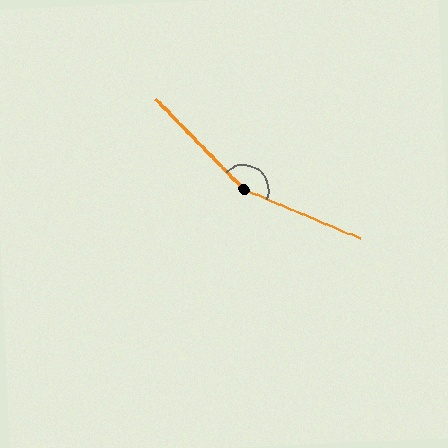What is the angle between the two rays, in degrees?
Approximately 157 degrees.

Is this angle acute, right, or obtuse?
It is obtuse.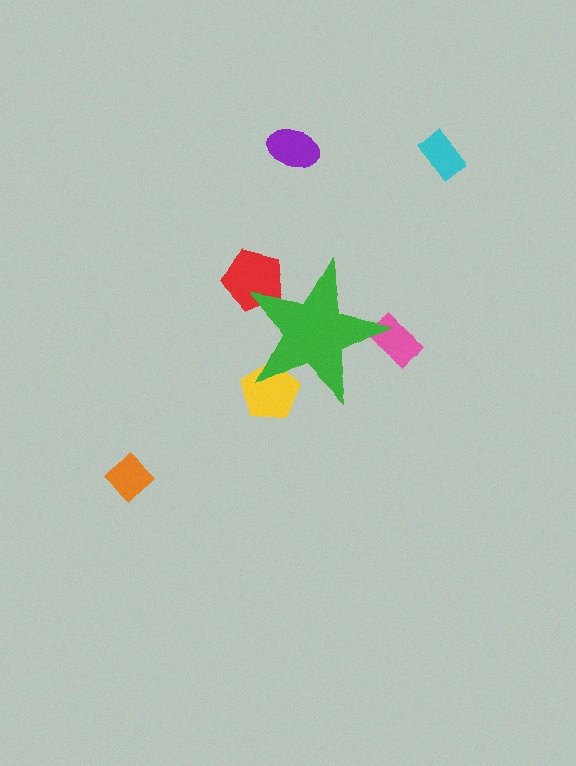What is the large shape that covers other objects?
A green star.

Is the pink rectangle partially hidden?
Yes, the pink rectangle is partially hidden behind the green star.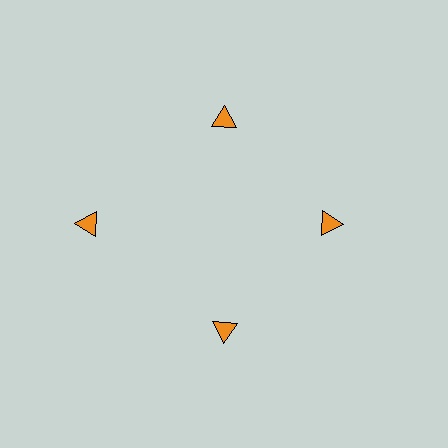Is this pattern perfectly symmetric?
No. The 4 orange triangles are arranged in a ring, but one element near the 9 o'clock position is pushed outward from the center, breaking the 4-fold rotational symmetry.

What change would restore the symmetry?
The symmetry would be restored by moving it inward, back onto the ring so that all 4 triangles sit at equal angles and equal distance from the center.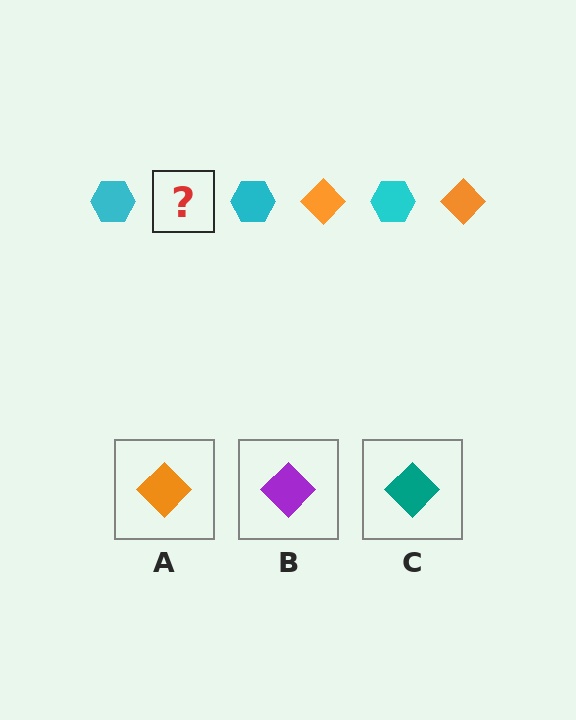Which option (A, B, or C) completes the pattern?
A.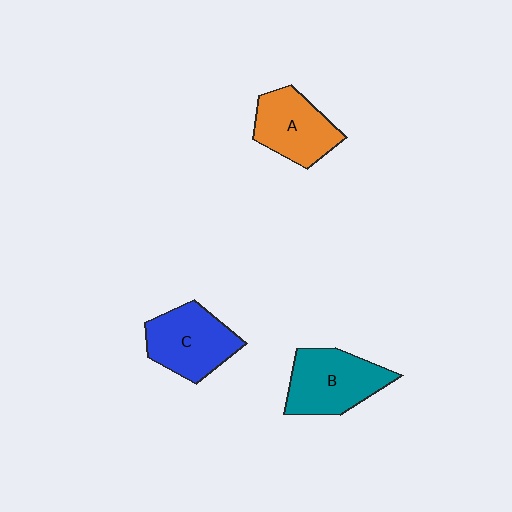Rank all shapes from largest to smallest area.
From largest to smallest: B (teal), C (blue), A (orange).